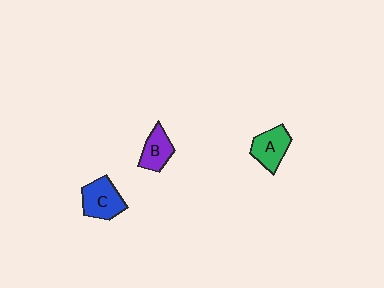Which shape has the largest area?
Shape C (blue).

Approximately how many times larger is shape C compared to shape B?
Approximately 1.3 times.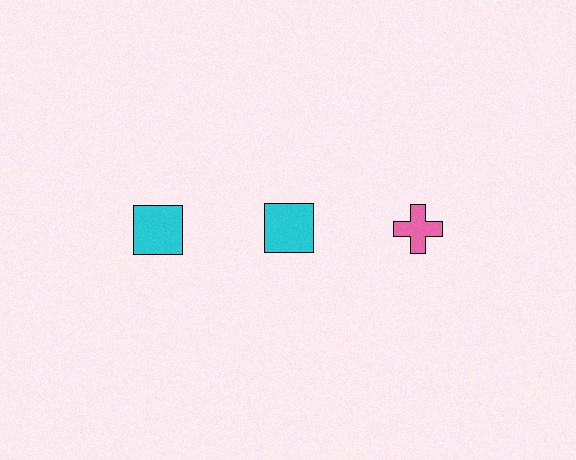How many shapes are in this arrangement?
There are 3 shapes arranged in a grid pattern.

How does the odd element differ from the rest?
It differs in both color (pink instead of cyan) and shape (cross instead of square).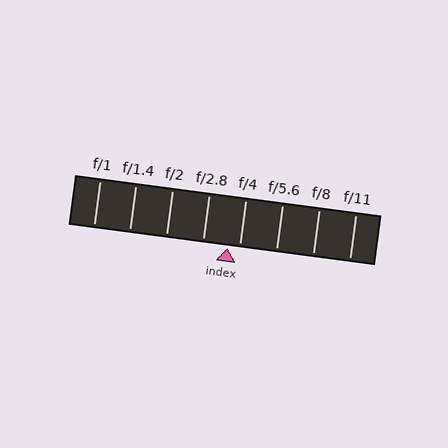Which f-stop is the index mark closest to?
The index mark is closest to f/4.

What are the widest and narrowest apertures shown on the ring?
The widest aperture shown is f/1 and the narrowest is f/11.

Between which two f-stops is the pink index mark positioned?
The index mark is between f/2.8 and f/4.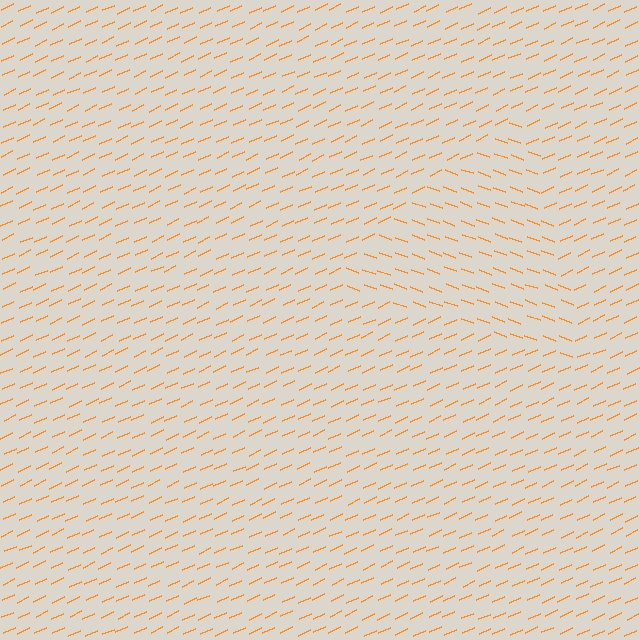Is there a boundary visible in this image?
Yes, there is a texture boundary formed by a change in line orientation.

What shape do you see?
I see a triangle.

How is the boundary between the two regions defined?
The boundary is defined purely by a change in line orientation (approximately 45 degrees difference). All lines are the same color and thickness.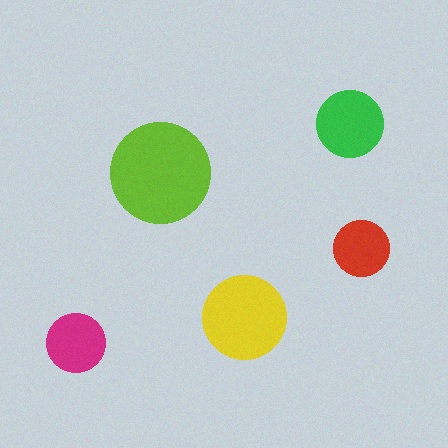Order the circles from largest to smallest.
the lime one, the yellow one, the green one, the magenta one, the red one.